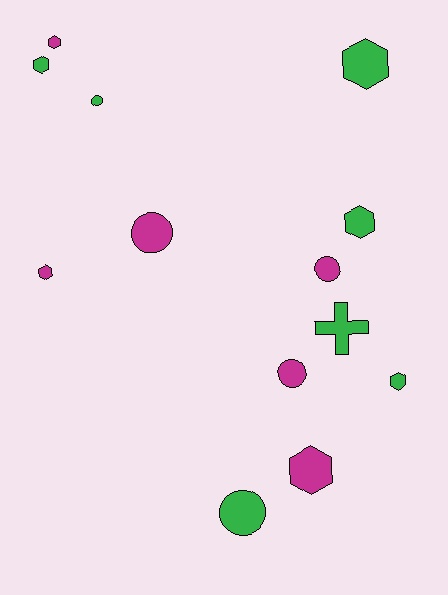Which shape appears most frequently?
Hexagon, with 7 objects.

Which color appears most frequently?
Green, with 7 objects.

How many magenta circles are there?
There are 3 magenta circles.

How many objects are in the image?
There are 13 objects.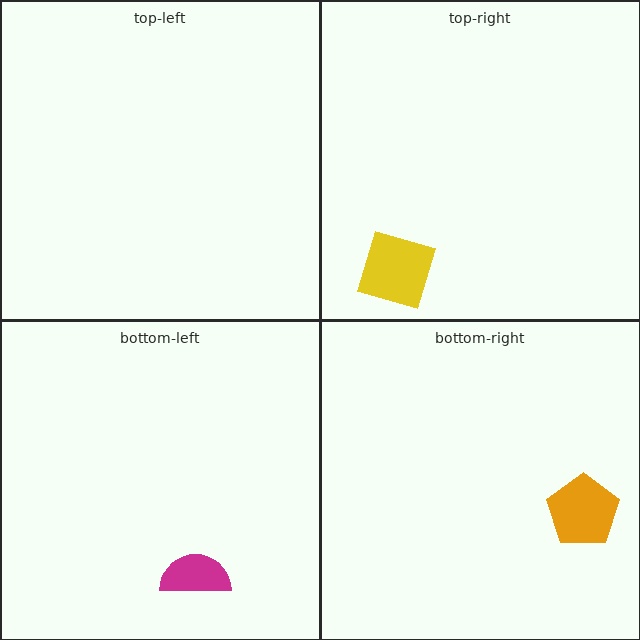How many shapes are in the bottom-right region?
1.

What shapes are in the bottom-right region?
The orange pentagon.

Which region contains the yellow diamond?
The top-right region.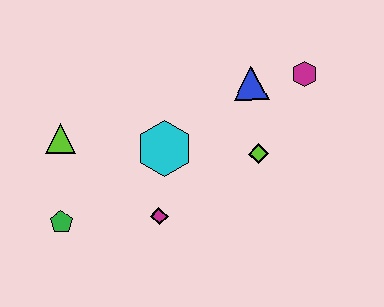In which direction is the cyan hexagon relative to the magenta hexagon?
The cyan hexagon is to the left of the magenta hexagon.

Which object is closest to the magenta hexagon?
The blue triangle is closest to the magenta hexagon.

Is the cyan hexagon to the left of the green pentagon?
No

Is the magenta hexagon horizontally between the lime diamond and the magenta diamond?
No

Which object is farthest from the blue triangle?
The green pentagon is farthest from the blue triangle.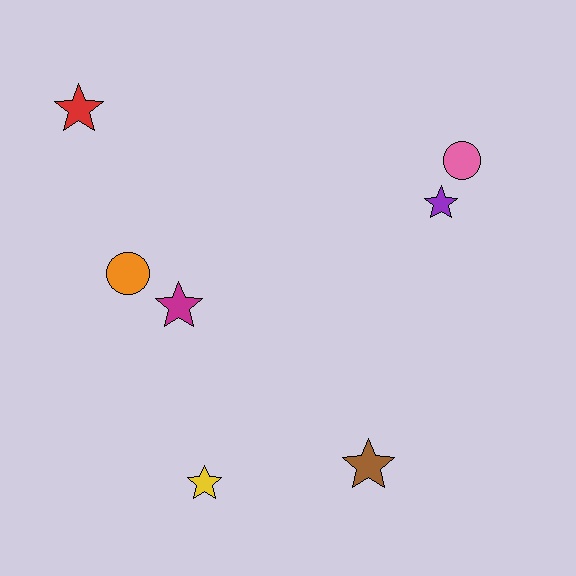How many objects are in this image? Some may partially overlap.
There are 7 objects.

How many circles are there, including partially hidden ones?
There are 2 circles.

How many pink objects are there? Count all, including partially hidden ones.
There is 1 pink object.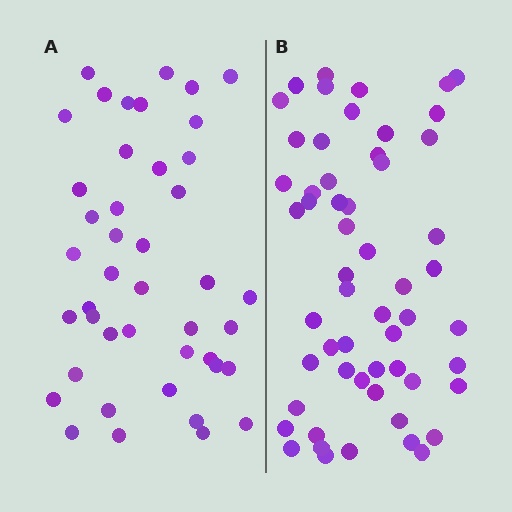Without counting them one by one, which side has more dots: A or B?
Region B (the right region) has more dots.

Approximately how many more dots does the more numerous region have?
Region B has approximately 15 more dots than region A.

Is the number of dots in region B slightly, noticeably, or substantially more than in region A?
Region B has noticeably more, but not dramatically so. The ratio is roughly 1.3 to 1.